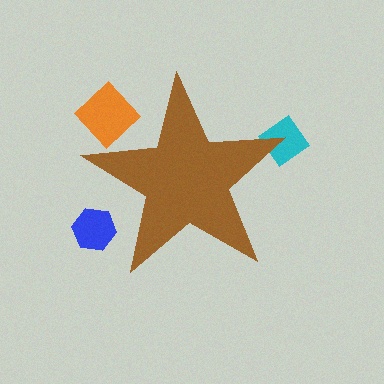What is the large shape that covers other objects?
A brown star.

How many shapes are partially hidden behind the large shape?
3 shapes are partially hidden.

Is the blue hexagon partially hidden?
Yes, the blue hexagon is partially hidden behind the brown star.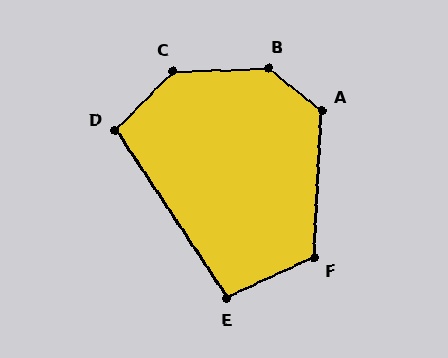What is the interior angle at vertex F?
Approximately 118 degrees (obtuse).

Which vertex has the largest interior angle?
B, at approximately 140 degrees.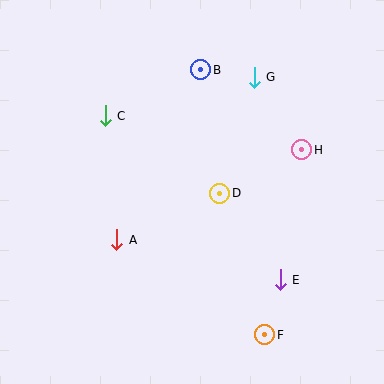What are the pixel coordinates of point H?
Point H is at (302, 150).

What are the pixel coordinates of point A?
Point A is at (117, 240).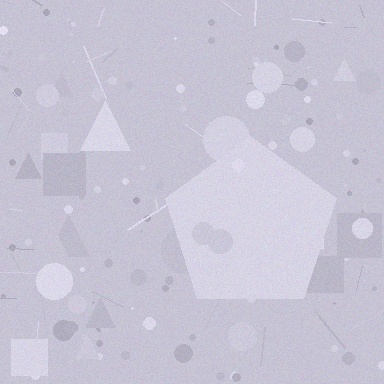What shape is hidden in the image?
A pentagon is hidden in the image.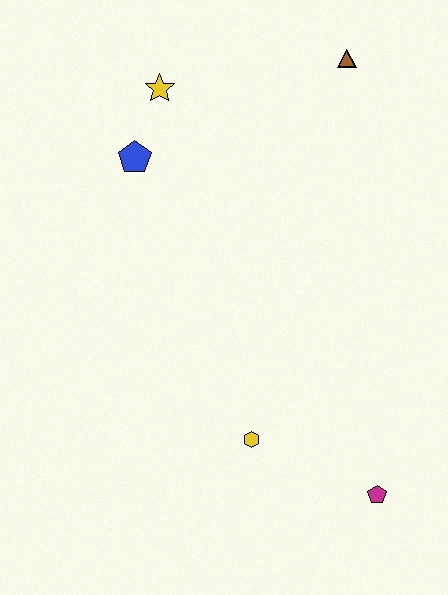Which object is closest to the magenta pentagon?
The yellow hexagon is closest to the magenta pentagon.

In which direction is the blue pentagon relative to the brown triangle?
The blue pentagon is to the left of the brown triangle.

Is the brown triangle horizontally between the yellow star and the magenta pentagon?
Yes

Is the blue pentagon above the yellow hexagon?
Yes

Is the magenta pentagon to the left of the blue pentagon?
No